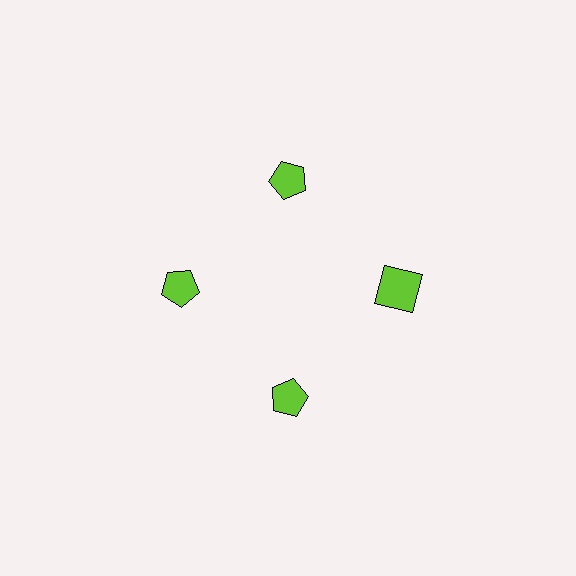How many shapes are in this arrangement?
There are 4 shapes arranged in a ring pattern.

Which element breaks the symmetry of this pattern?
The lime square at roughly the 3 o'clock position breaks the symmetry. All other shapes are lime pentagons.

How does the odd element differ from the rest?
It has a different shape: square instead of pentagon.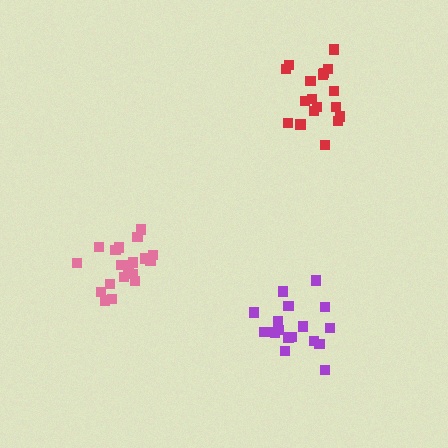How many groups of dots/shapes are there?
There are 3 groups.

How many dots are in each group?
Group 1: 21 dots, Group 2: 18 dots, Group 3: 18 dots (57 total).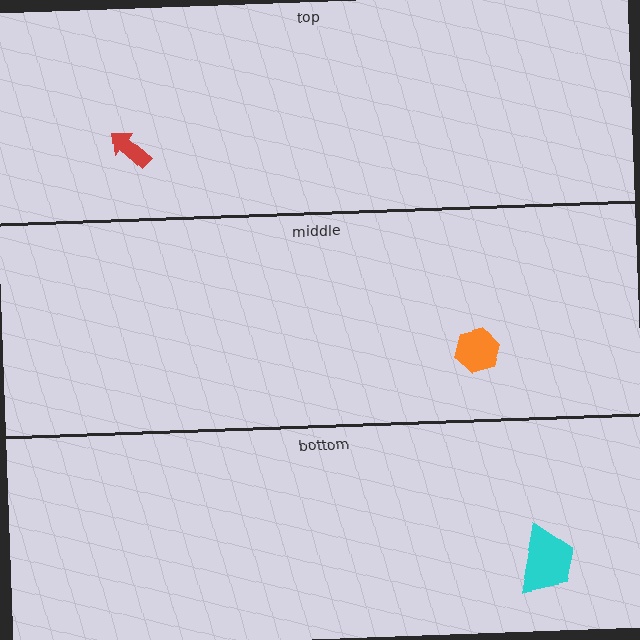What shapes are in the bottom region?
The cyan trapezoid.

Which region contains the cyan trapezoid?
The bottom region.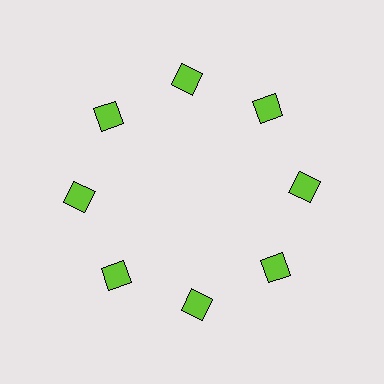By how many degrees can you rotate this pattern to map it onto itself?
The pattern maps onto itself every 45 degrees of rotation.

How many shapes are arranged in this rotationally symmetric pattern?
There are 8 shapes, arranged in 8 groups of 1.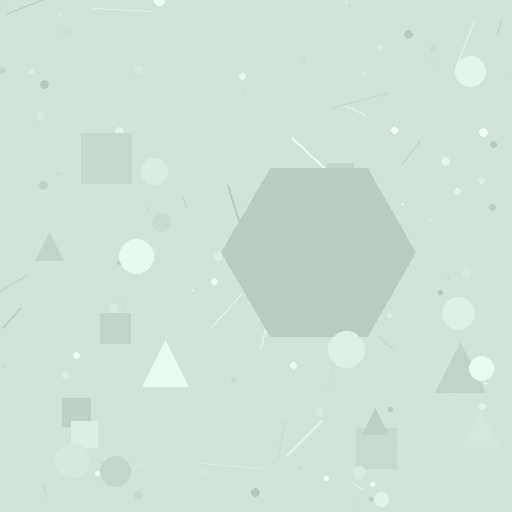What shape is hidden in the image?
A hexagon is hidden in the image.